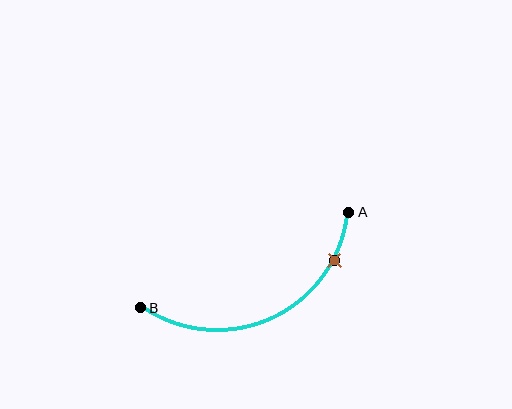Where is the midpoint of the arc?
The arc midpoint is the point on the curve farthest from the straight line joining A and B. It sits below that line.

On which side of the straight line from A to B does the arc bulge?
The arc bulges below the straight line connecting A and B.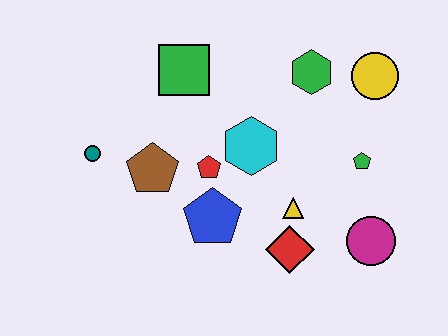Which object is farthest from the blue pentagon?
The yellow circle is farthest from the blue pentagon.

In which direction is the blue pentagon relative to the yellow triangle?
The blue pentagon is to the left of the yellow triangle.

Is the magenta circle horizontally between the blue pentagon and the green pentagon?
No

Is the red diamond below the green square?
Yes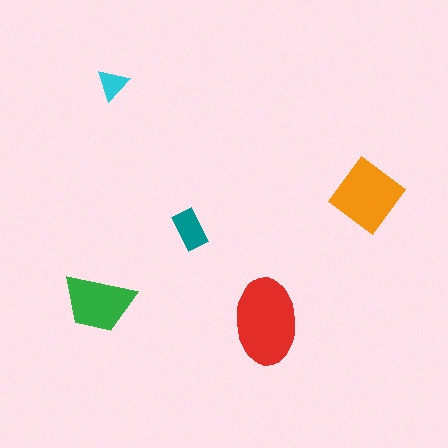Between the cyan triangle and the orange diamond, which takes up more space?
The orange diamond.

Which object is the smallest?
The cyan triangle.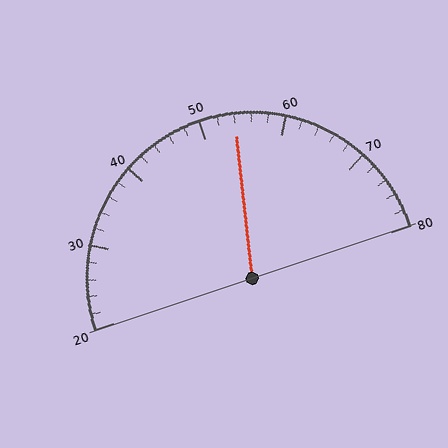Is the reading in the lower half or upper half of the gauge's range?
The reading is in the upper half of the range (20 to 80).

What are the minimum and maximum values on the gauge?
The gauge ranges from 20 to 80.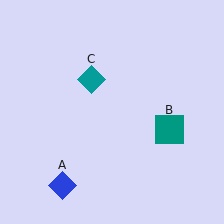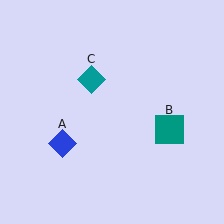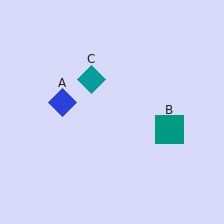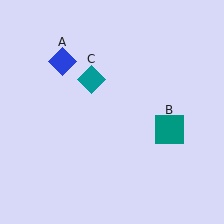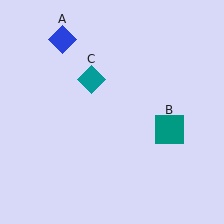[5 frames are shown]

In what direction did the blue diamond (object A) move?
The blue diamond (object A) moved up.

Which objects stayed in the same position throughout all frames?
Teal square (object B) and teal diamond (object C) remained stationary.